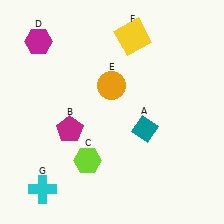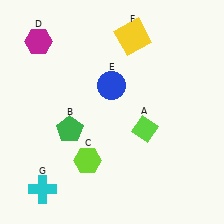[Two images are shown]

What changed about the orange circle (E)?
In Image 1, E is orange. In Image 2, it changed to blue.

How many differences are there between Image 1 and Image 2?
There are 3 differences between the two images.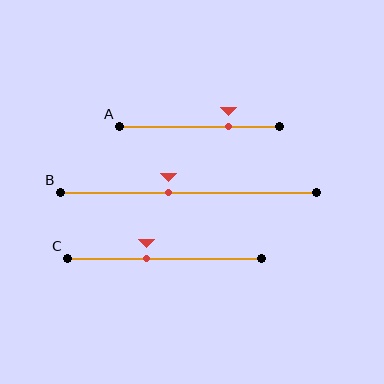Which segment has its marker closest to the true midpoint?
Segment B has its marker closest to the true midpoint.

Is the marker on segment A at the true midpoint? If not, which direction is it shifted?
No, the marker on segment A is shifted to the right by about 18% of the segment length.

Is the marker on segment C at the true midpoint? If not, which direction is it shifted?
No, the marker on segment C is shifted to the left by about 9% of the segment length.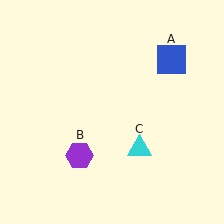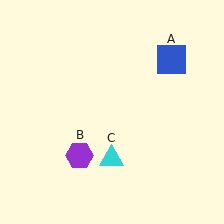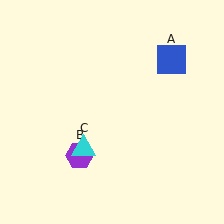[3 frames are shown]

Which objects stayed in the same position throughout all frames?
Blue square (object A) and purple hexagon (object B) remained stationary.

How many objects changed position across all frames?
1 object changed position: cyan triangle (object C).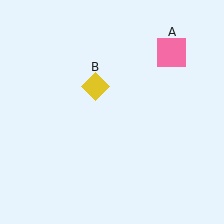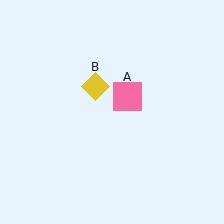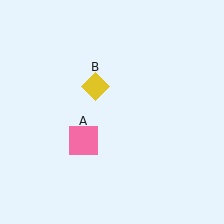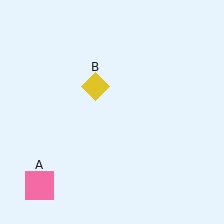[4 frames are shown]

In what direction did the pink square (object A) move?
The pink square (object A) moved down and to the left.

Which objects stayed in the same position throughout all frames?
Yellow diamond (object B) remained stationary.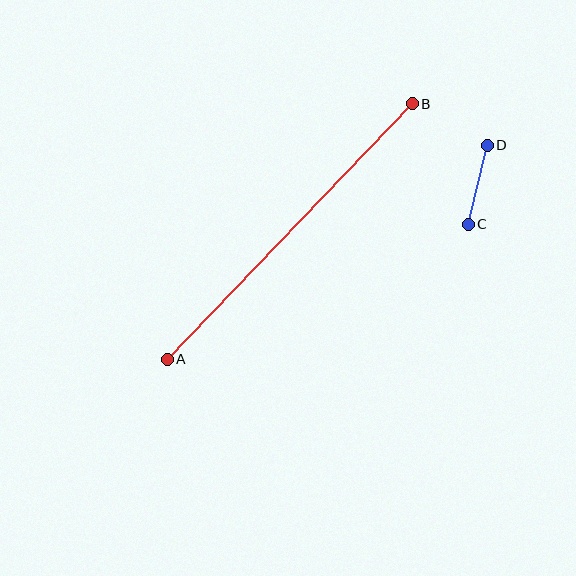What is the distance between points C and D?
The distance is approximately 81 pixels.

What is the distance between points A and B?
The distance is approximately 354 pixels.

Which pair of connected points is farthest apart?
Points A and B are farthest apart.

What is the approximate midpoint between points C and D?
The midpoint is at approximately (478, 185) pixels.